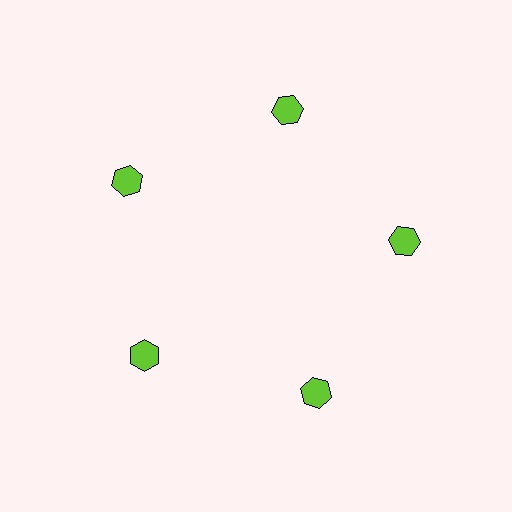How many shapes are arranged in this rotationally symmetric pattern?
There are 5 shapes, arranged in 5 groups of 1.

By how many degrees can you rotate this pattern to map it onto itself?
The pattern maps onto itself every 72 degrees of rotation.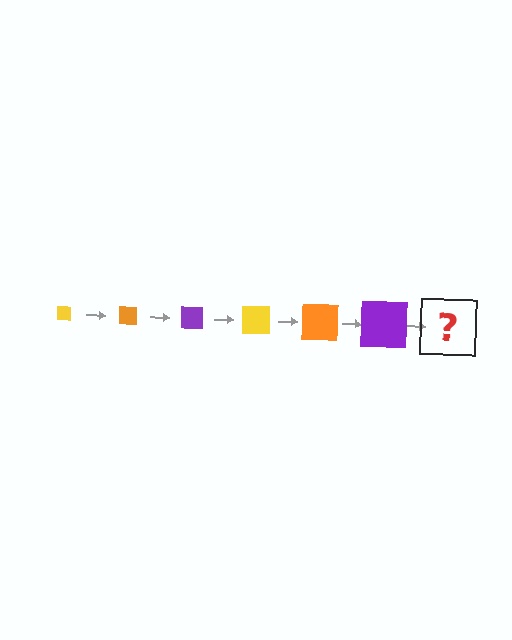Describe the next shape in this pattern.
It should be a yellow square, larger than the previous one.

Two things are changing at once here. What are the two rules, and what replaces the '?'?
The two rules are that the square grows larger each step and the color cycles through yellow, orange, and purple. The '?' should be a yellow square, larger than the previous one.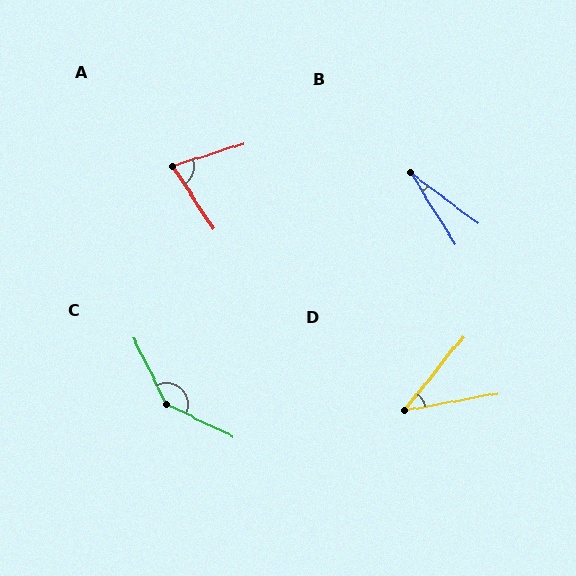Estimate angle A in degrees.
Approximately 74 degrees.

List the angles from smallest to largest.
B (21°), D (41°), A (74°), C (142°).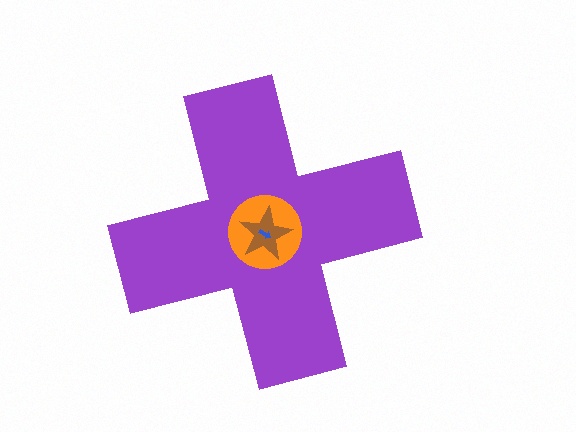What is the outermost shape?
The purple cross.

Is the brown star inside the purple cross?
Yes.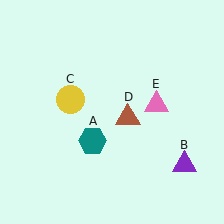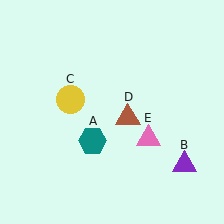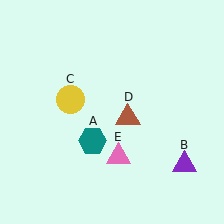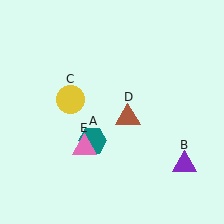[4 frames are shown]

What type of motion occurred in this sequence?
The pink triangle (object E) rotated clockwise around the center of the scene.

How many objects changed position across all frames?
1 object changed position: pink triangle (object E).